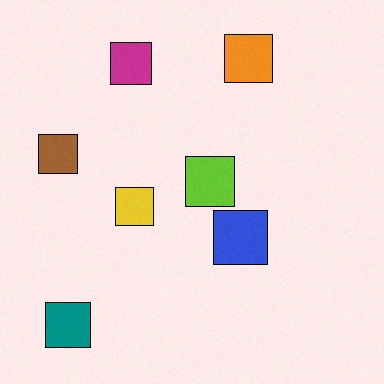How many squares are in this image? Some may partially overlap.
There are 7 squares.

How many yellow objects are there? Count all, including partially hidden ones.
There is 1 yellow object.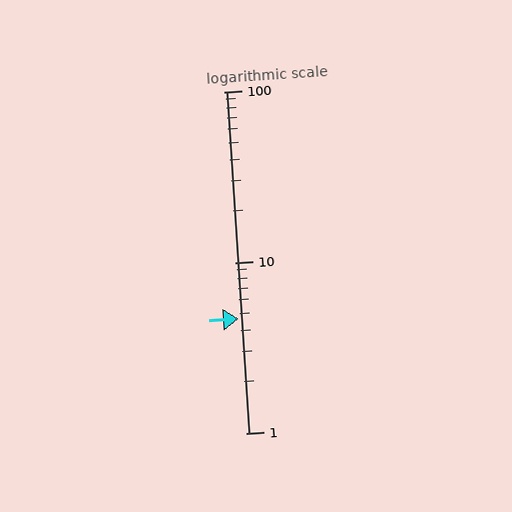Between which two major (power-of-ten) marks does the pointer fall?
The pointer is between 1 and 10.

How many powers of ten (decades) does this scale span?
The scale spans 2 decades, from 1 to 100.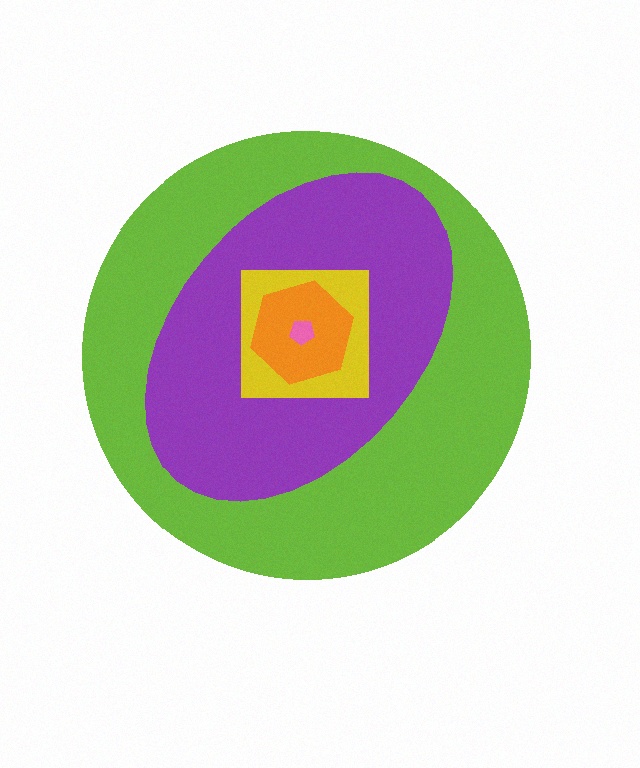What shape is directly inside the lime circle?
The purple ellipse.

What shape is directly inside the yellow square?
The orange hexagon.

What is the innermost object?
The pink pentagon.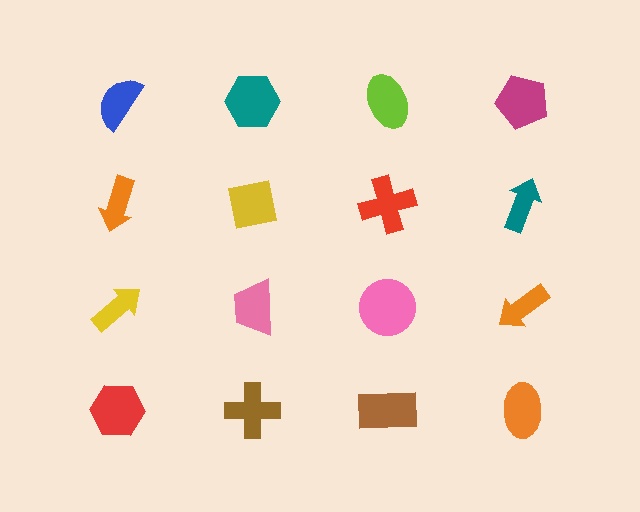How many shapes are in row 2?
4 shapes.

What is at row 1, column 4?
A magenta pentagon.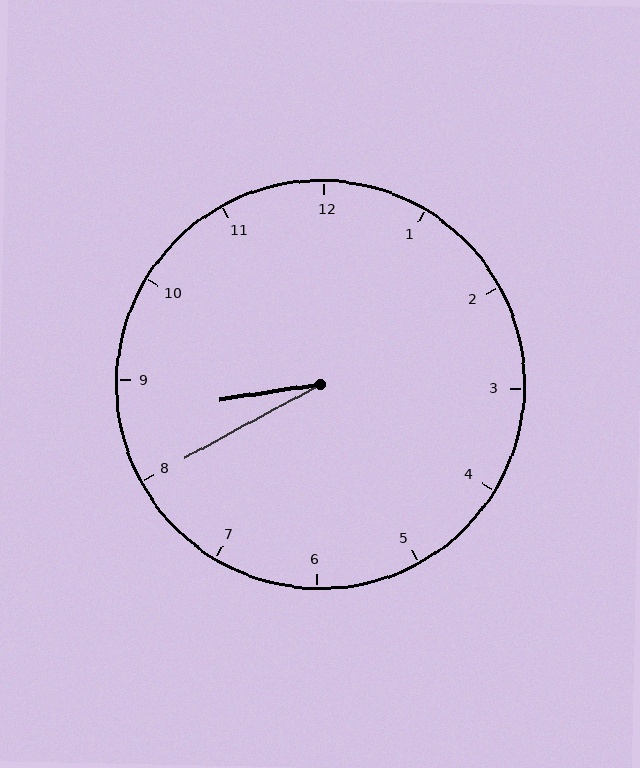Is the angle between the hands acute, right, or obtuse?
It is acute.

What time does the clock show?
8:40.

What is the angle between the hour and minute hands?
Approximately 20 degrees.